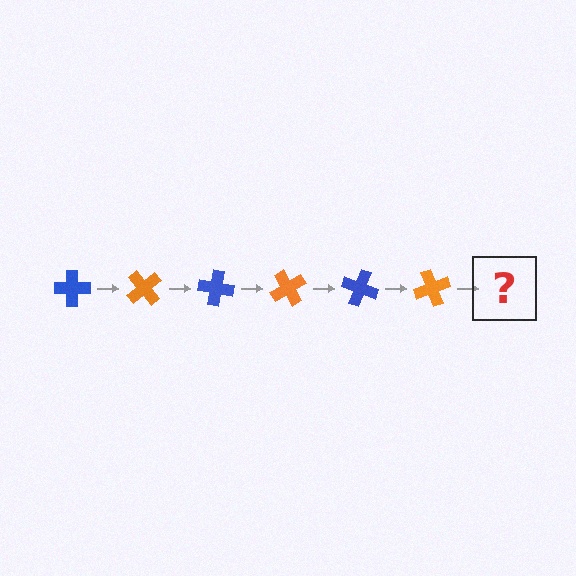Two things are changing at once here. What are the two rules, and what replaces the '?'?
The two rules are that it rotates 50 degrees each step and the color cycles through blue and orange. The '?' should be a blue cross, rotated 300 degrees from the start.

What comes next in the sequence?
The next element should be a blue cross, rotated 300 degrees from the start.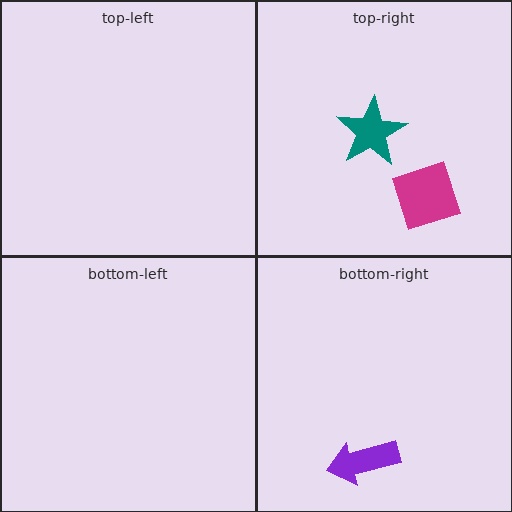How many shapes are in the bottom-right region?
1.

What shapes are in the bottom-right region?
The purple arrow.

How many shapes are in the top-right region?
2.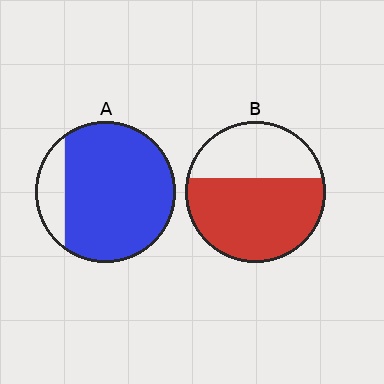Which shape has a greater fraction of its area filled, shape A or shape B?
Shape A.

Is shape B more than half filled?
Yes.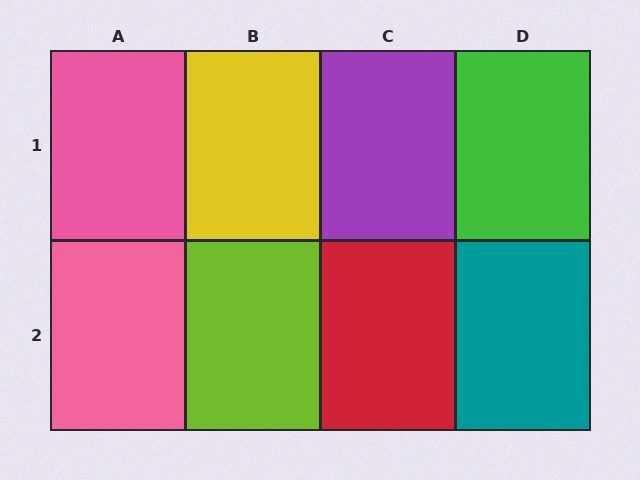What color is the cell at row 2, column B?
Lime.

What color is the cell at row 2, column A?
Pink.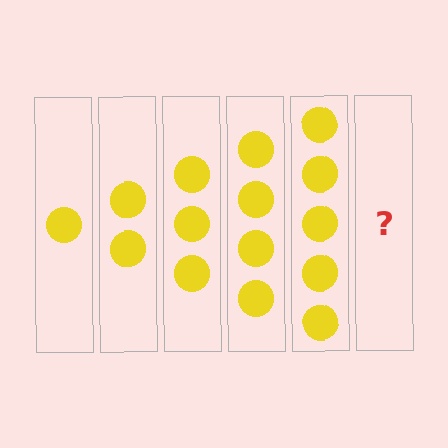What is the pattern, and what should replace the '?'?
The pattern is that each step adds one more circle. The '?' should be 6 circles.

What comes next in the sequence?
The next element should be 6 circles.